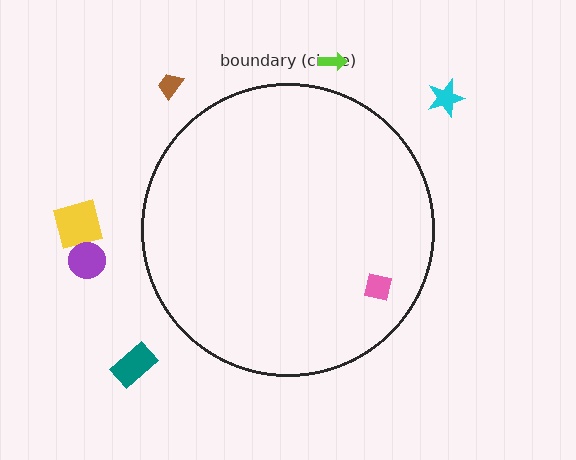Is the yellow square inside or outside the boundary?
Outside.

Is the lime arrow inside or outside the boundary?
Outside.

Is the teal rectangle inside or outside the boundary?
Outside.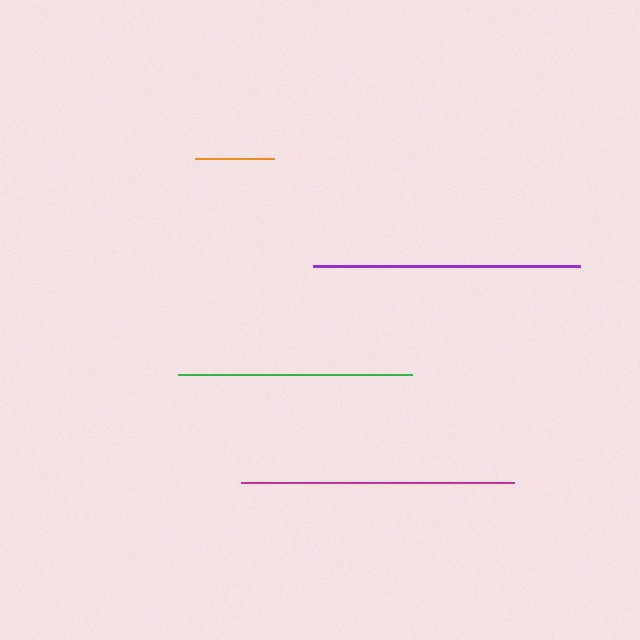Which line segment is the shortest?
The orange line is the shortest at approximately 79 pixels.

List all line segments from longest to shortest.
From longest to shortest: magenta, purple, green, orange.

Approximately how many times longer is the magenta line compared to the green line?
The magenta line is approximately 1.2 times the length of the green line.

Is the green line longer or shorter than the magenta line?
The magenta line is longer than the green line.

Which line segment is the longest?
The magenta line is the longest at approximately 273 pixels.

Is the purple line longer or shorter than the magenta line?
The magenta line is longer than the purple line.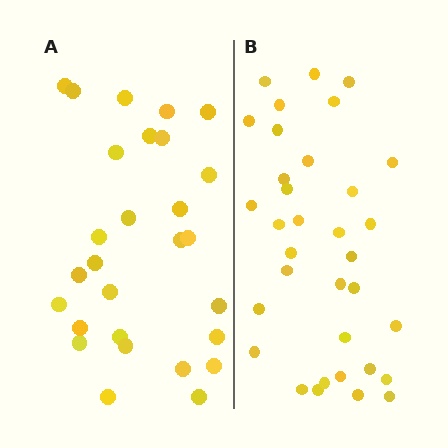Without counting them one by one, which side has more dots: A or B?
Region B (the right region) has more dots.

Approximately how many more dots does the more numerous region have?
Region B has about 6 more dots than region A.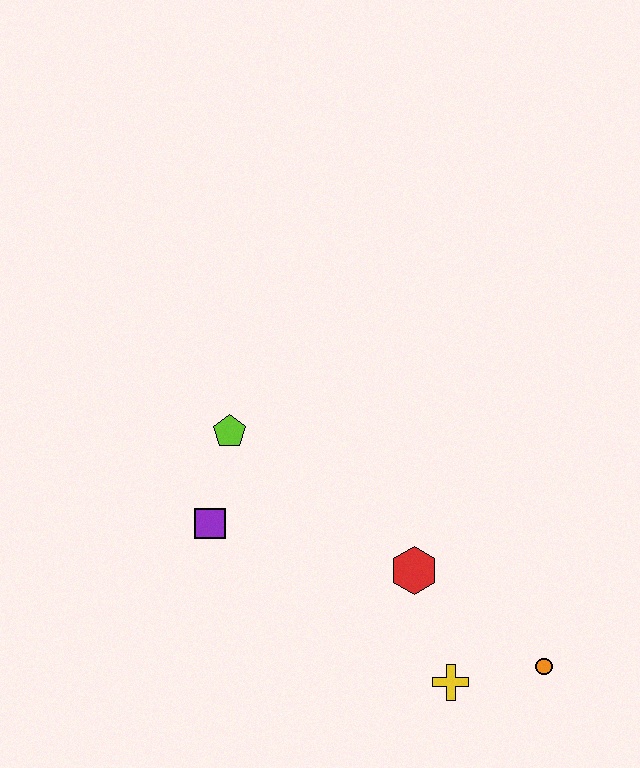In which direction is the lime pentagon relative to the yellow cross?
The lime pentagon is above the yellow cross.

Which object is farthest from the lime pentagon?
The orange circle is farthest from the lime pentagon.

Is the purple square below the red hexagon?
No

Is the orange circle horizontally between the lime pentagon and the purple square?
No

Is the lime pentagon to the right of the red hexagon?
No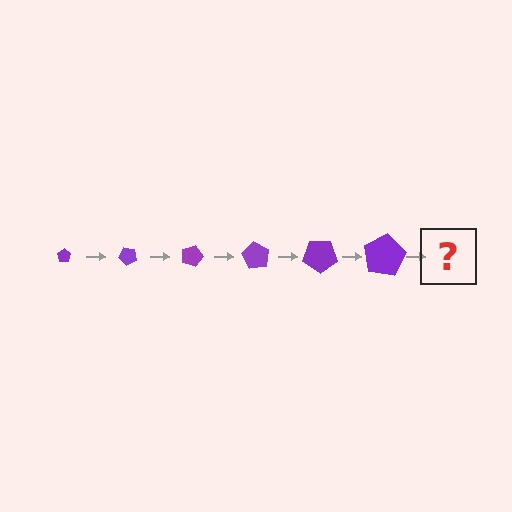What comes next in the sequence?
The next element should be a pentagon, larger than the previous one and rotated 270 degrees from the start.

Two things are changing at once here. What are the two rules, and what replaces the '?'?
The two rules are that the pentagon grows larger each step and it rotates 45 degrees each step. The '?' should be a pentagon, larger than the previous one and rotated 270 degrees from the start.